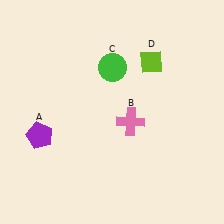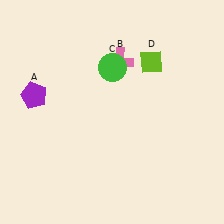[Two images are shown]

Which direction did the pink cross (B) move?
The pink cross (B) moved up.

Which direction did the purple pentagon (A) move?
The purple pentagon (A) moved up.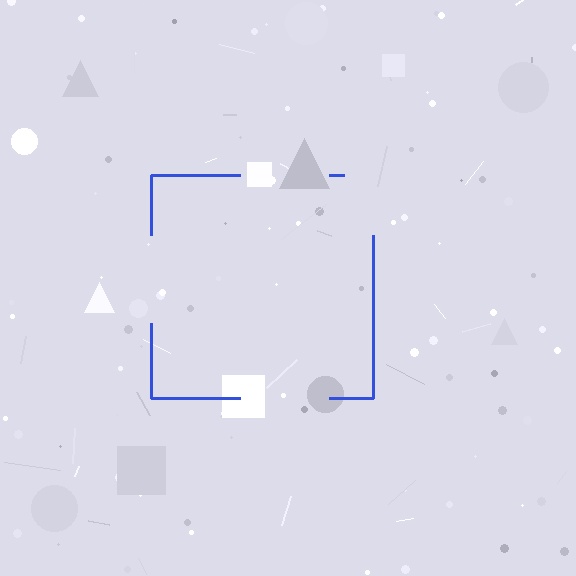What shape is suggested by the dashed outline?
The dashed outline suggests a square.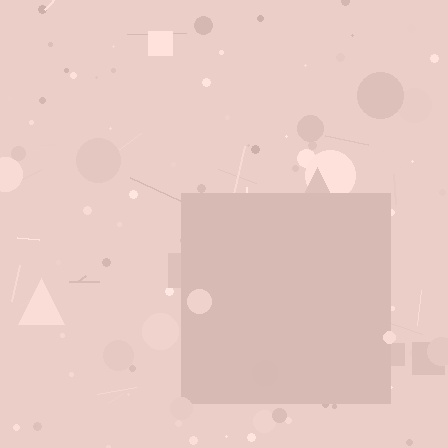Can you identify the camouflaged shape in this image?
The camouflaged shape is a square.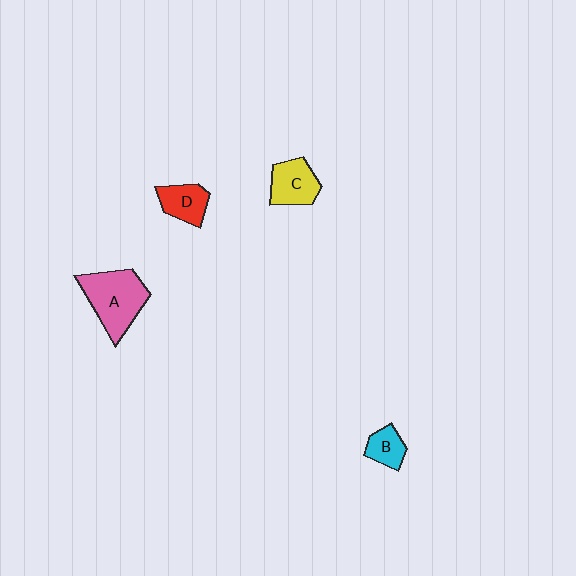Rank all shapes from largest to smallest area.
From largest to smallest: A (pink), C (yellow), D (red), B (cyan).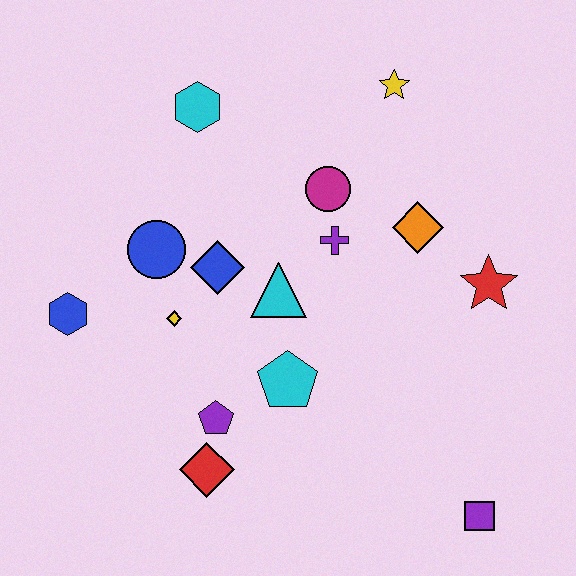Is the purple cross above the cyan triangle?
Yes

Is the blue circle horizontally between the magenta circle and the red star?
No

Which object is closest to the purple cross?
The magenta circle is closest to the purple cross.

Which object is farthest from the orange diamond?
The blue hexagon is farthest from the orange diamond.